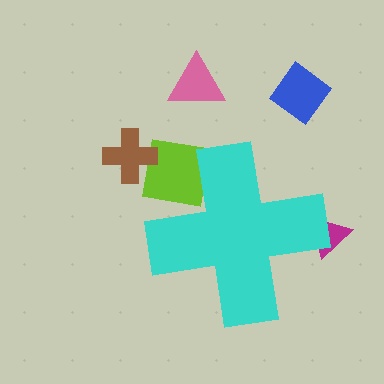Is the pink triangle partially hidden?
No, the pink triangle is fully visible.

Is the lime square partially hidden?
Yes, the lime square is partially hidden behind the cyan cross.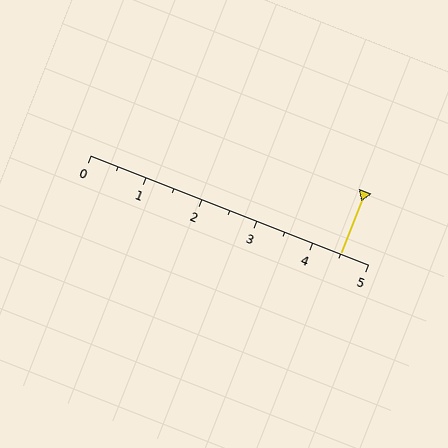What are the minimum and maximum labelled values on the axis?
The axis runs from 0 to 5.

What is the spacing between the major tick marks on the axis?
The major ticks are spaced 1 apart.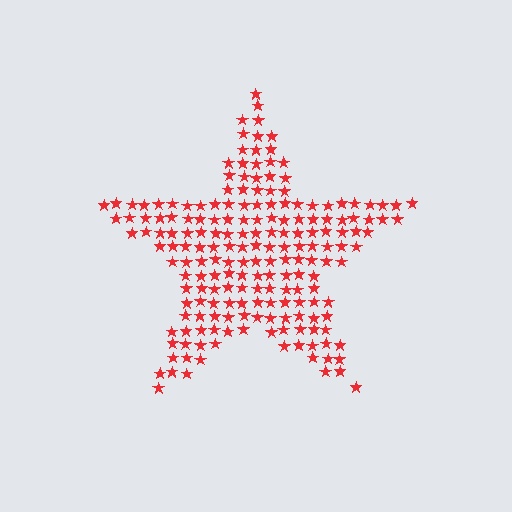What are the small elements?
The small elements are stars.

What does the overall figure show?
The overall figure shows a star.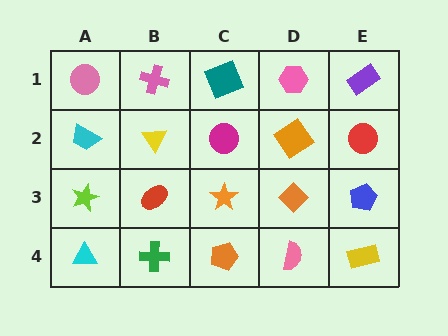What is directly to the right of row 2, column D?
A red circle.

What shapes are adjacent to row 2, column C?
A teal square (row 1, column C), an orange star (row 3, column C), a yellow triangle (row 2, column B), an orange diamond (row 2, column D).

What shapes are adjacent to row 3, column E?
A red circle (row 2, column E), a yellow rectangle (row 4, column E), an orange diamond (row 3, column D).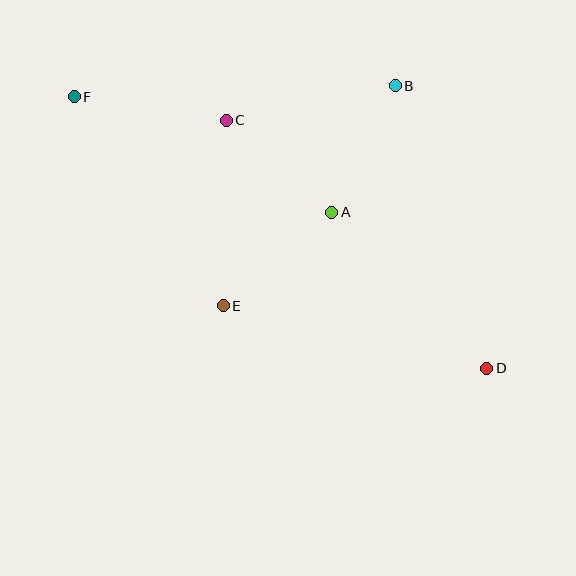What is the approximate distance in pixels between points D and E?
The distance between D and E is approximately 270 pixels.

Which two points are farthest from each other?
Points D and F are farthest from each other.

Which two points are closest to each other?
Points A and C are closest to each other.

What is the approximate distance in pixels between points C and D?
The distance between C and D is approximately 360 pixels.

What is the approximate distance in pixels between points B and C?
The distance between B and C is approximately 173 pixels.